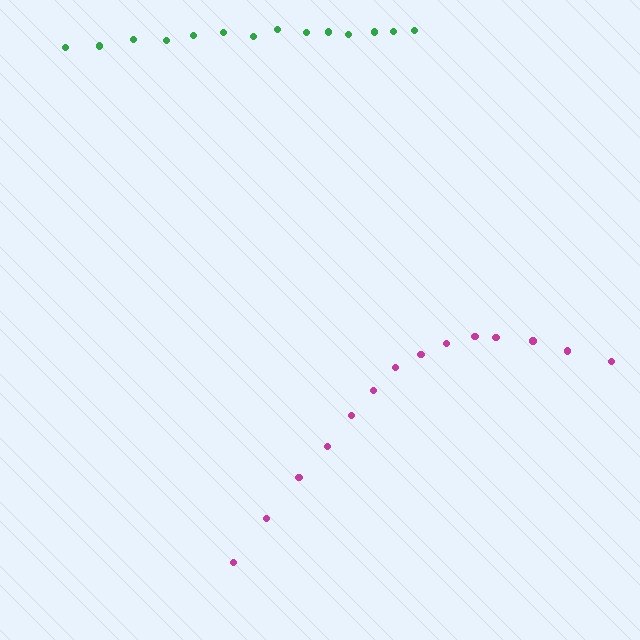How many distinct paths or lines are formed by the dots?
There are 2 distinct paths.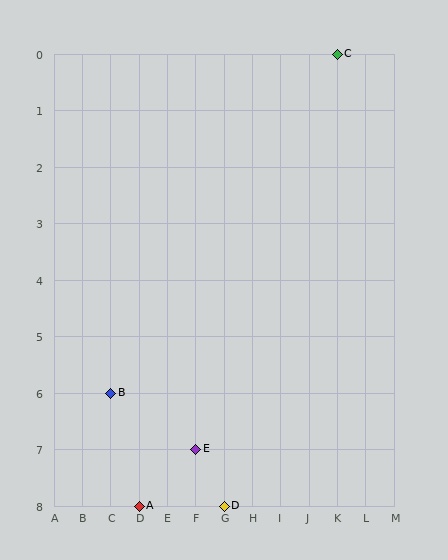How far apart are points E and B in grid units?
Points E and B are 3 columns and 1 row apart (about 3.2 grid units diagonally).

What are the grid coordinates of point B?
Point B is at grid coordinates (C, 6).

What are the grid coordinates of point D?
Point D is at grid coordinates (G, 8).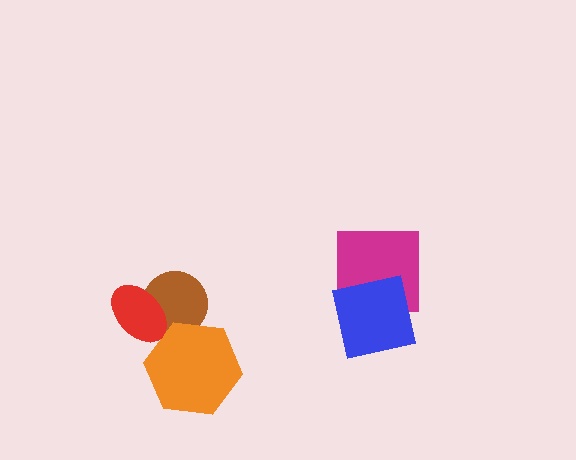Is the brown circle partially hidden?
Yes, it is partially covered by another shape.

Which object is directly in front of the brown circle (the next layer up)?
The orange hexagon is directly in front of the brown circle.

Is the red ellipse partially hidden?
No, no other shape covers it.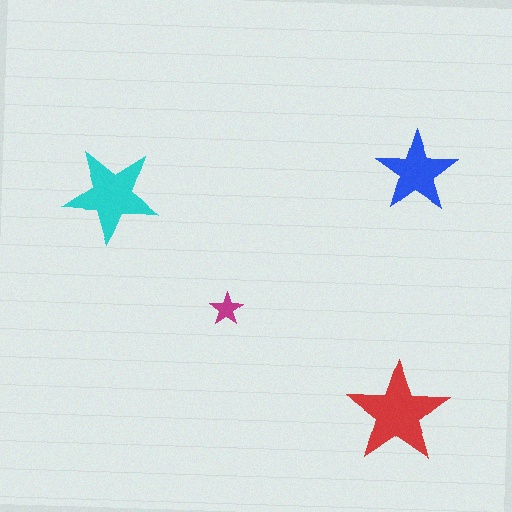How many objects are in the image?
There are 4 objects in the image.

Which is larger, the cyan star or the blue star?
The cyan one.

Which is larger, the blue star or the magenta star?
The blue one.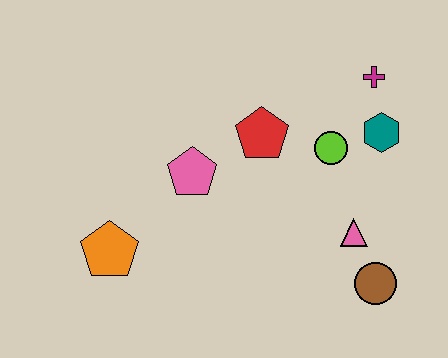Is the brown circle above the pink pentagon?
No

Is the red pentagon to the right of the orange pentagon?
Yes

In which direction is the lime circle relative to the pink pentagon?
The lime circle is to the right of the pink pentagon.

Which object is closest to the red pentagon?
The lime circle is closest to the red pentagon.